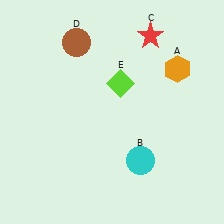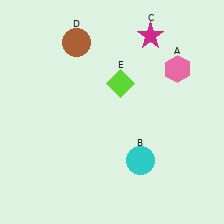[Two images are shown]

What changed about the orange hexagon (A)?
In Image 1, A is orange. In Image 2, it changed to pink.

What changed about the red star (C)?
In Image 1, C is red. In Image 2, it changed to magenta.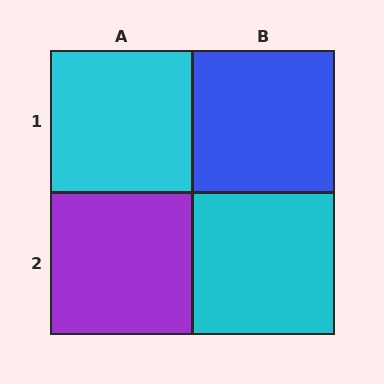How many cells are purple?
1 cell is purple.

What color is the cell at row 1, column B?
Blue.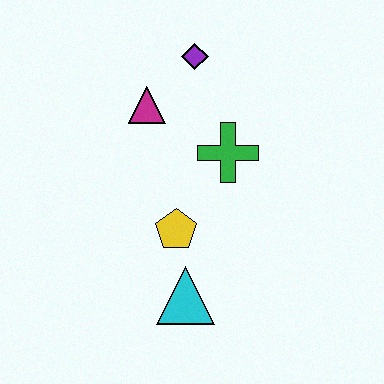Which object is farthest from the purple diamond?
The cyan triangle is farthest from the purple diamond.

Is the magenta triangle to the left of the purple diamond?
Yes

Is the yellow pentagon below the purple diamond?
Yes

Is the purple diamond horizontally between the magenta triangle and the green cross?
Yes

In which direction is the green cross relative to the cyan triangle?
The green cross is above the cyan triangle.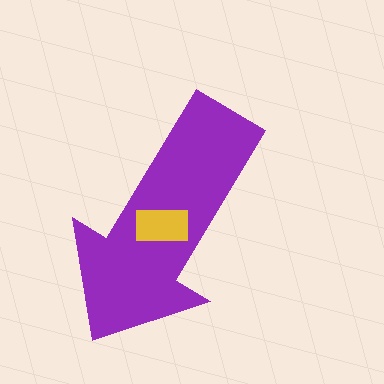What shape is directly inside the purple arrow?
The yellow rectangle.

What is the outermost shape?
The purple arrow.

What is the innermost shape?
The yellow rectangle.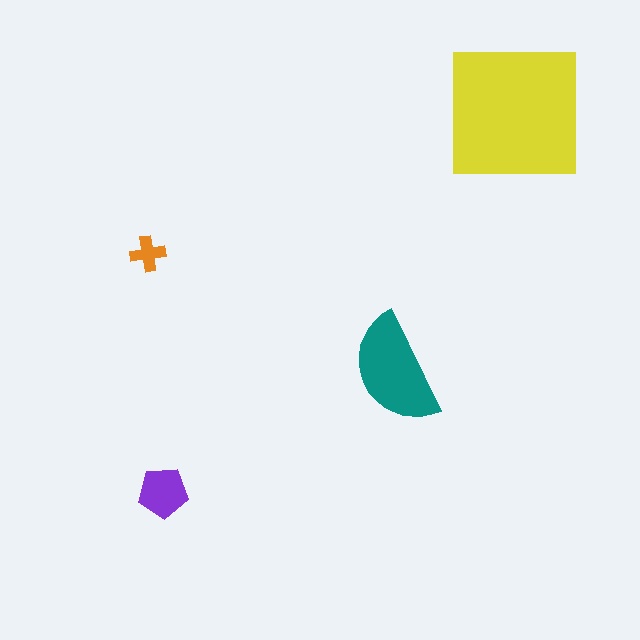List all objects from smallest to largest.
The orange cross, the purple pentagon, the teal semicircle, the yellow square.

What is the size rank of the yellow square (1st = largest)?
1st.